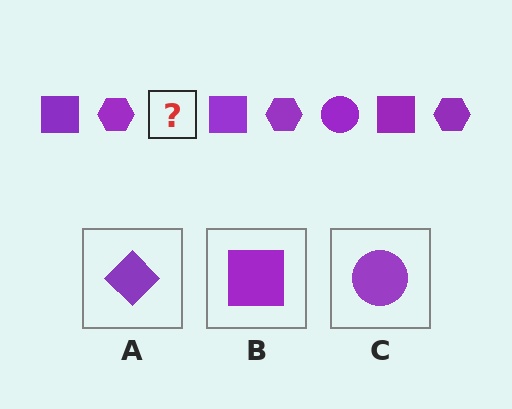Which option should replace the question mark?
Option C.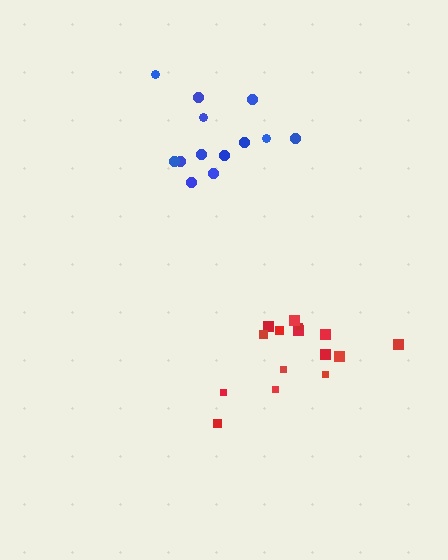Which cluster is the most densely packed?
Blue.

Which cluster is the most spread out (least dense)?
Red.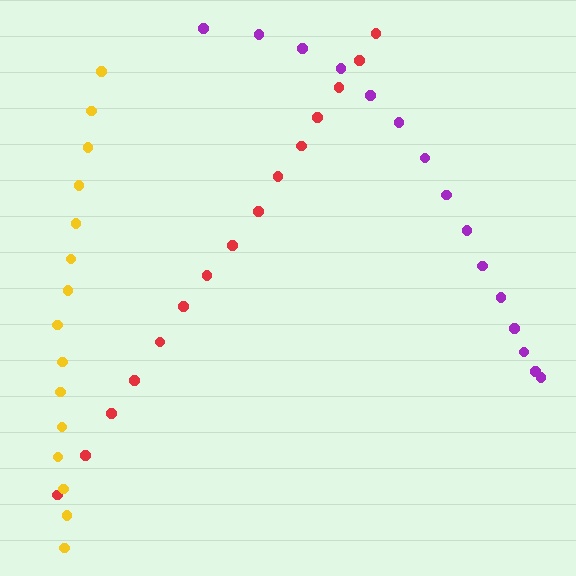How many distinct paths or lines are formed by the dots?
There are 3 distinct paths.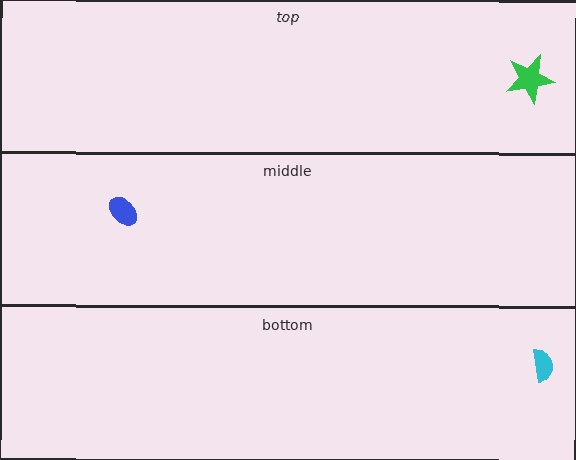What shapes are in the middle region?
The blue ellipse.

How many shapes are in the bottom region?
1.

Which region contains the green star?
The top region.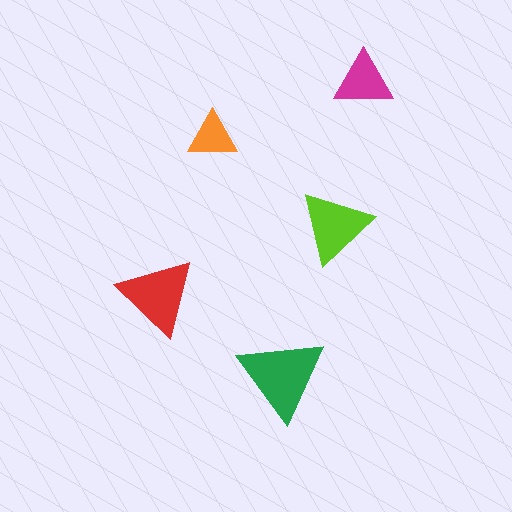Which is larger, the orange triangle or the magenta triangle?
The magenta one.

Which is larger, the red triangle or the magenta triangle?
The red one.